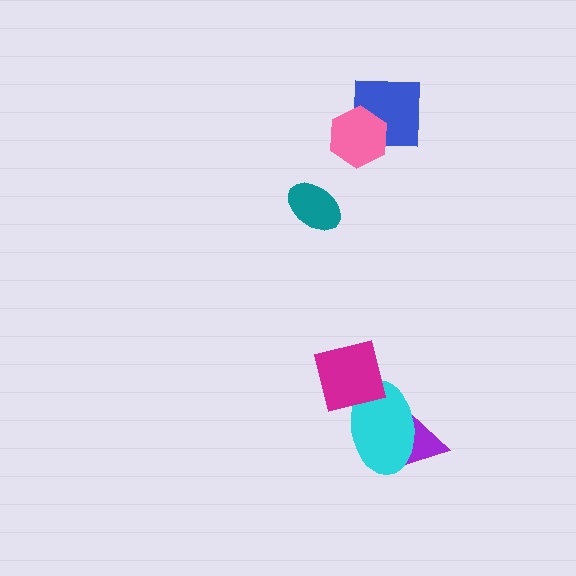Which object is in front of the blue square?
The pink hexagon is in front of the blue square.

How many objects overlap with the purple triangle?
1 object overlaps with the purple triangle.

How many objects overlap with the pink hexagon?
1 object overlaps with the pink hexagon.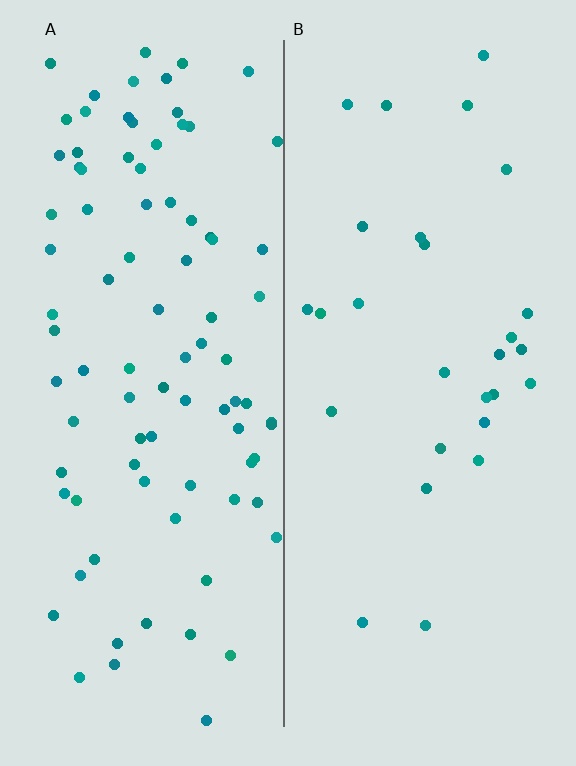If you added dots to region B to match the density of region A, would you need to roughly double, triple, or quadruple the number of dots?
Approximately triple.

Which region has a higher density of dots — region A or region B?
A (the left).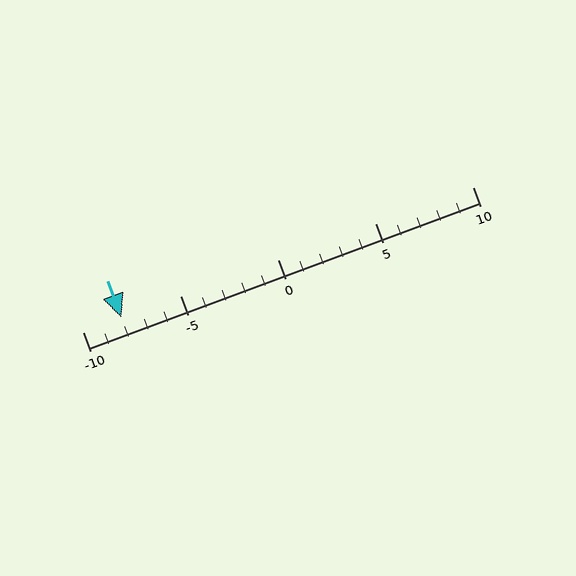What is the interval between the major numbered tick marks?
The major tick marks are spaced 5 units apart.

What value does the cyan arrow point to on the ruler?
The cyan arrow points to approximately -8.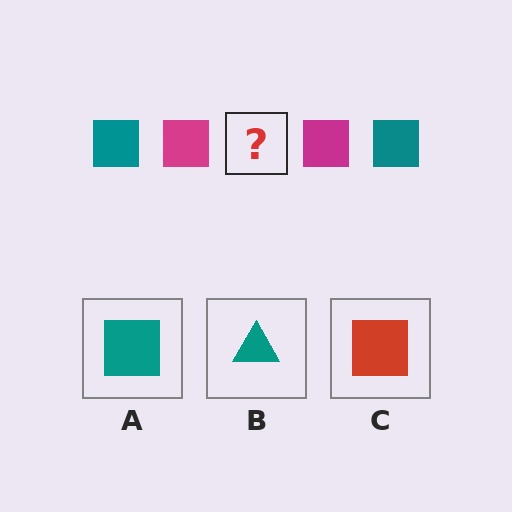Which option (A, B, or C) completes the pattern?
A.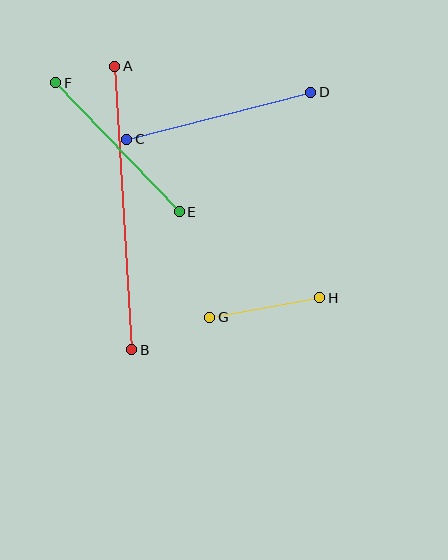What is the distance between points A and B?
The distance is approximately 284 pixels.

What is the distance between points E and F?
The distance is approximately 178 pixels.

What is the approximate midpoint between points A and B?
The midpoint is at approximately (123, 208) pixels.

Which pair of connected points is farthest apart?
Points A and B are farthest apart.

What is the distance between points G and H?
The distance is approximately 111 pixels.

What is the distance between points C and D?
The distance is approximately 190 pixels.